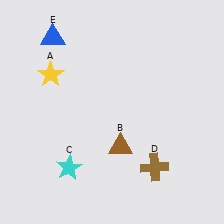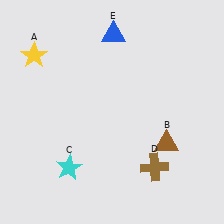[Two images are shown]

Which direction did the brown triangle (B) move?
The brown triangle (B) moved right.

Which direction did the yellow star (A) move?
The yellow star (A) moved up.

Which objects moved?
The objects that moved are: the yellow star (A), the brown triangle (B), the blue triangle (E).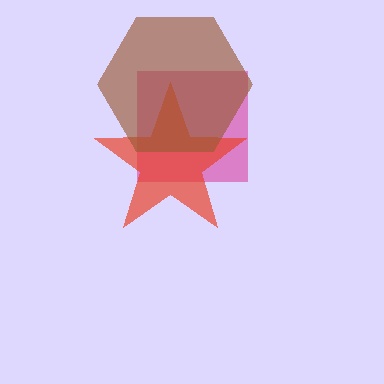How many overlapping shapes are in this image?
There are 3 overlapping shapes in the image.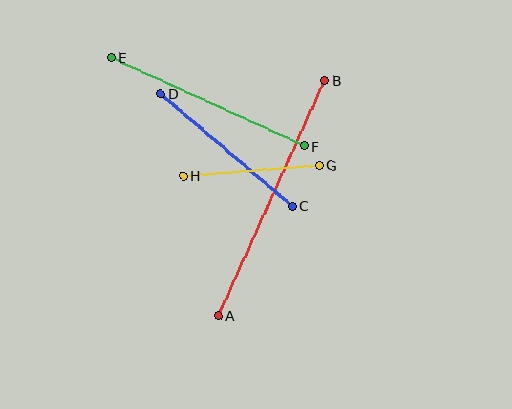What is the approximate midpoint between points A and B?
The midpoint is at approximately (271, 198) pixels.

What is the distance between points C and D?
The distance is approximately 173 pixels.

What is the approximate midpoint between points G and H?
The midpoint is at approximately (251, 170) pixels.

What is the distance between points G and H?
The distance is approximately 136 pixels.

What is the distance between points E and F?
The distance is approximately 212 pixels.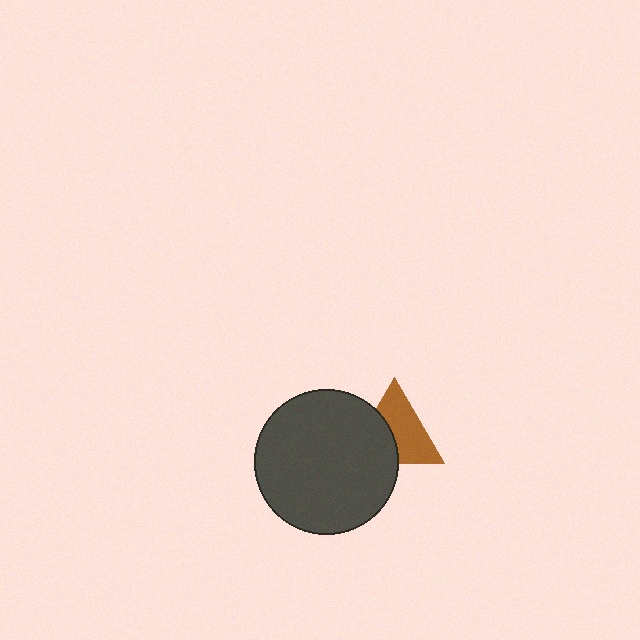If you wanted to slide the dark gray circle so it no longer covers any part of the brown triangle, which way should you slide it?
Slide it left — that is the most direct way to separate the two shapes.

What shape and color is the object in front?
The object in front is a dark gray circle.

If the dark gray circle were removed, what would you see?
You would see the complete brown triangle.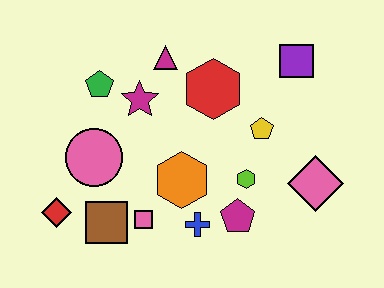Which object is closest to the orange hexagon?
The blue cross is closest to the orange hexagon.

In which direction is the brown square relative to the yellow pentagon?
The brown square is to the left of the yellow pentagon.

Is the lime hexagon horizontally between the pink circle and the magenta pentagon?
No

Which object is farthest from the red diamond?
The purple square is farthest from the red diamond.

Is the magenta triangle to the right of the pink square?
Yes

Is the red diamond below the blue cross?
No